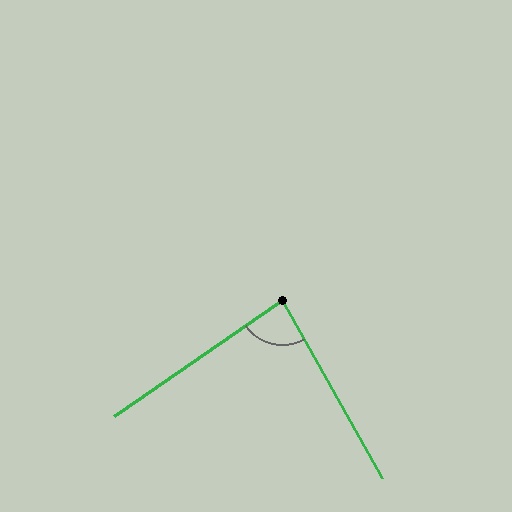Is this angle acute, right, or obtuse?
It is acute.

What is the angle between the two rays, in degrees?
Approximately 85 degrees.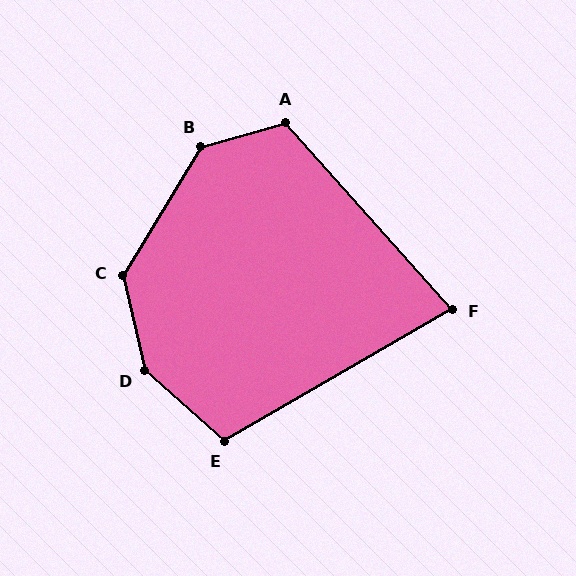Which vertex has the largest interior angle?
D, at approximately 144 degrees.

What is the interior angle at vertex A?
Approximately 115 degrees (obtuse).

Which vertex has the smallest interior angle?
F, at approximately 78 degrees.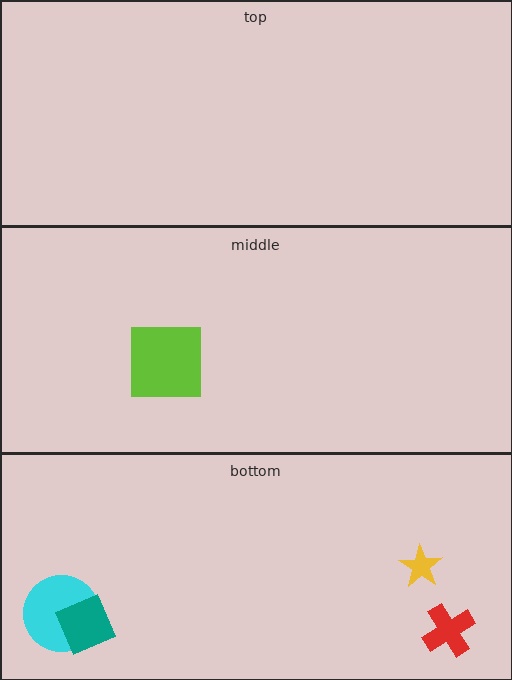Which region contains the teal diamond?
The bottom region.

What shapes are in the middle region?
The lime square.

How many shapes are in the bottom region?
4.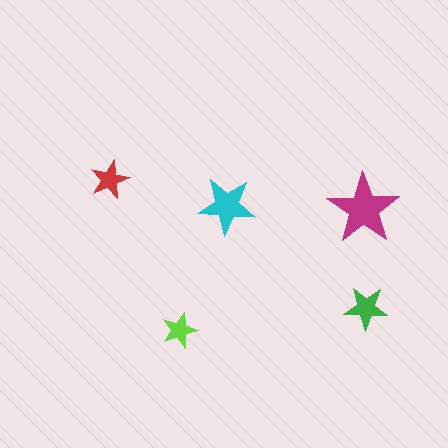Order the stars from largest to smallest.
the magenta one, the cyan one, the green one, the red one, the lime one.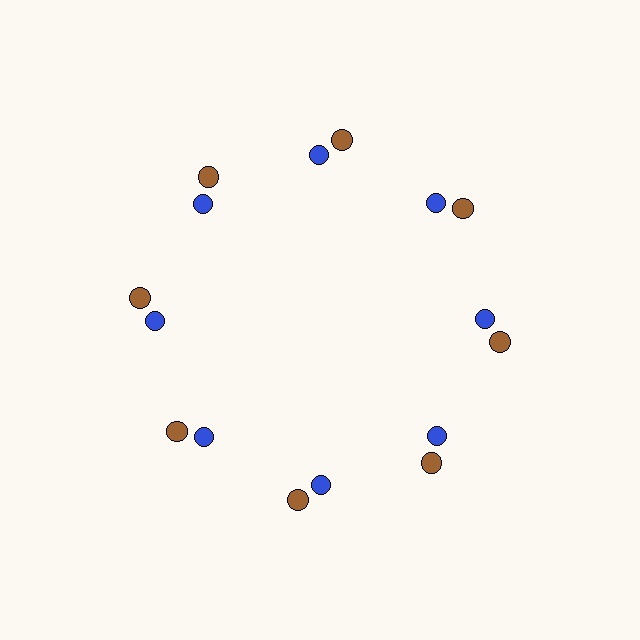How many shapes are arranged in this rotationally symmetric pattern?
There are 16 shapes, arranged in 8 groups of 2.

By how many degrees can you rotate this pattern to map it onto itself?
The pattern maps onto itself every 45 degrees of rotation.